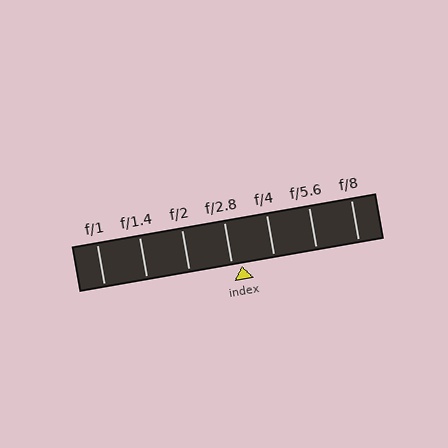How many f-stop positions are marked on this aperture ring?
There are 7 f-stop positions marked.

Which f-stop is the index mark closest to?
The index mark is closest to f/2.8.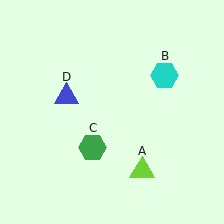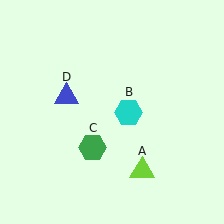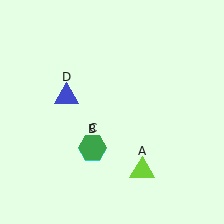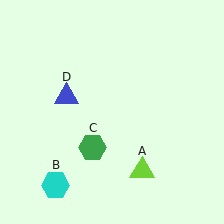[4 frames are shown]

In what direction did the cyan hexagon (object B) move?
The cyan hexagon (object B) moved down and to the left.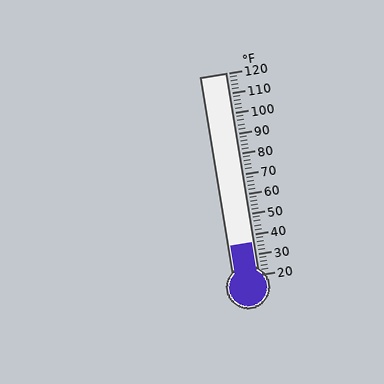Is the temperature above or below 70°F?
The temperature is below 70°F.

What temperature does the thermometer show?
The thermometer shows approximately 36°F.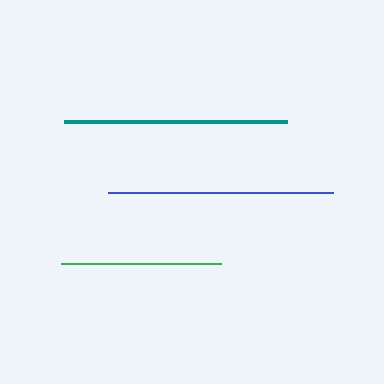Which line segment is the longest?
The blue line is the longest at approximately 225 pixels.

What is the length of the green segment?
The green segment is approximately 160 pixels long.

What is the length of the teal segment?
The teal segment is approximately 223 pixels long.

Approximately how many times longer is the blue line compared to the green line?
The blue line is approximately 1.4 times the length of the green line.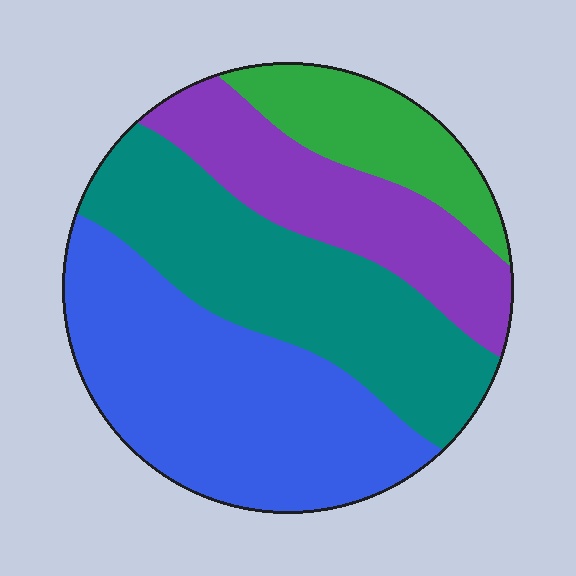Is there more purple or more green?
Purple.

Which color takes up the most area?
Blue, at roughly 35%.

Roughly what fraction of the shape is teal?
Teal takes up about one third (1/3) of the shape.